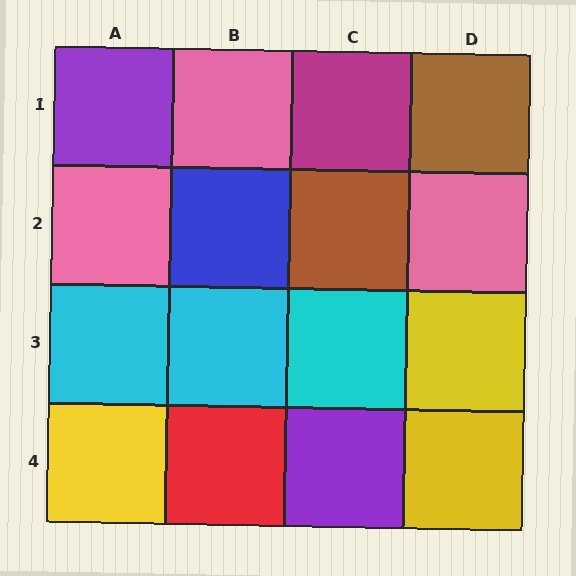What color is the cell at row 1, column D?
Brown.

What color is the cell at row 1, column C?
Magenta.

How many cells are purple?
2 cells are purple.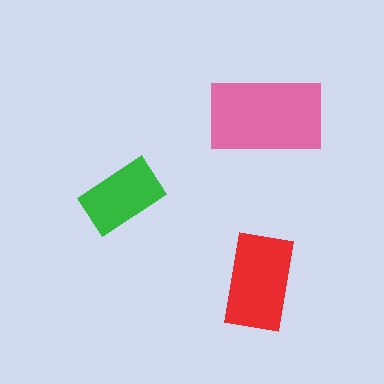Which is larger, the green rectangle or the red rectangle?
The red one.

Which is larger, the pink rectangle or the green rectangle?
The pink one.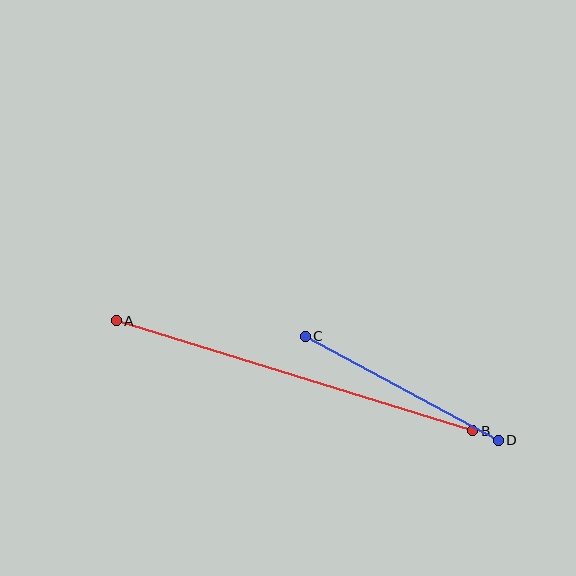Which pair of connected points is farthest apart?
Points A and B are farthest apart.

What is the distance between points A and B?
The distance is approximately 373 pixels.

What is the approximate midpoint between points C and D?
The midpoint is at approximately (402, 388) pixels.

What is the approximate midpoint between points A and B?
The midpoint is at approximately (294, 376) pixels.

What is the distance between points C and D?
The distance is approximately 219 pixels.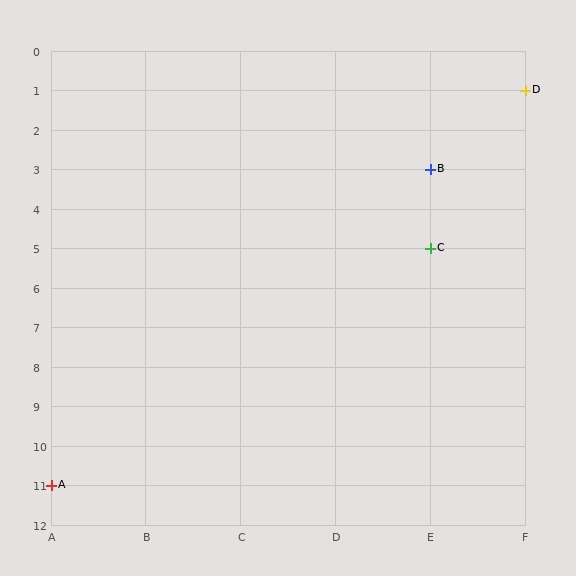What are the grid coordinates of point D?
Point D is at grid coordinates (F, 1).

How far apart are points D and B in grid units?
Points D and B are 1 column and 2 rows apart (about 2.2 grid units diagonally).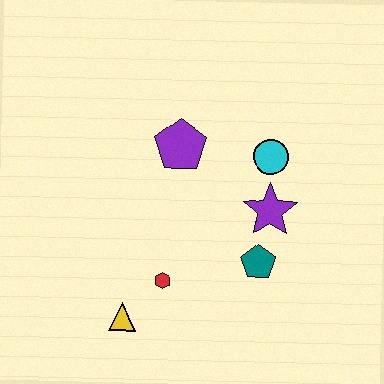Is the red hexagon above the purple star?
No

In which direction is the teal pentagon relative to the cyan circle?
The teal pentagon is below the cyan circle.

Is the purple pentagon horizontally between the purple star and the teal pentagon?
No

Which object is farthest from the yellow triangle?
The cyan circle is farthest from the yellow triangle.